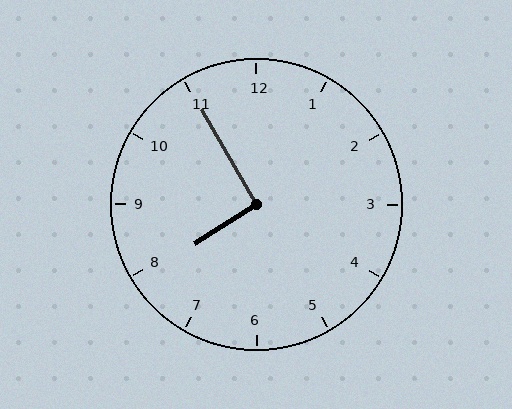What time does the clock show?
7:55.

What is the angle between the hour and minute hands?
Approximately 92 degrees.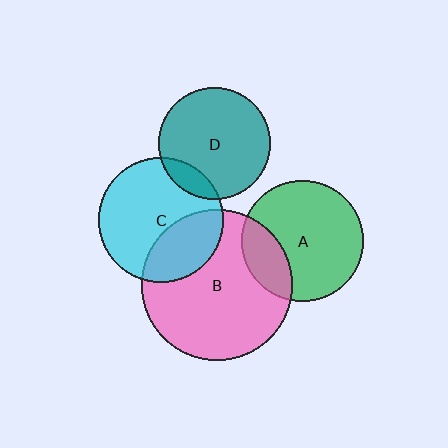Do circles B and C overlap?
Yes.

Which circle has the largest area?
Circle B (pink).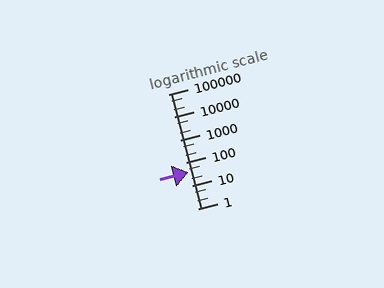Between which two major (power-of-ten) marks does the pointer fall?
The pointer is between 10 and 100.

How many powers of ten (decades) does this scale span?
The scale spans 5 decades, from 1 to 100000.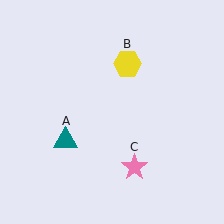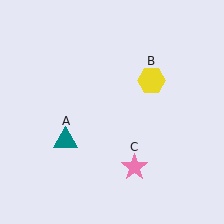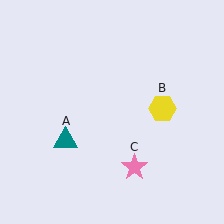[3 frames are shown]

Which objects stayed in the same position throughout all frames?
Teal triangle (object A) and pink star (object C) remained stationary.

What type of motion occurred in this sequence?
The yellow hexagon (object B) rotated clockwise around the center of the scene.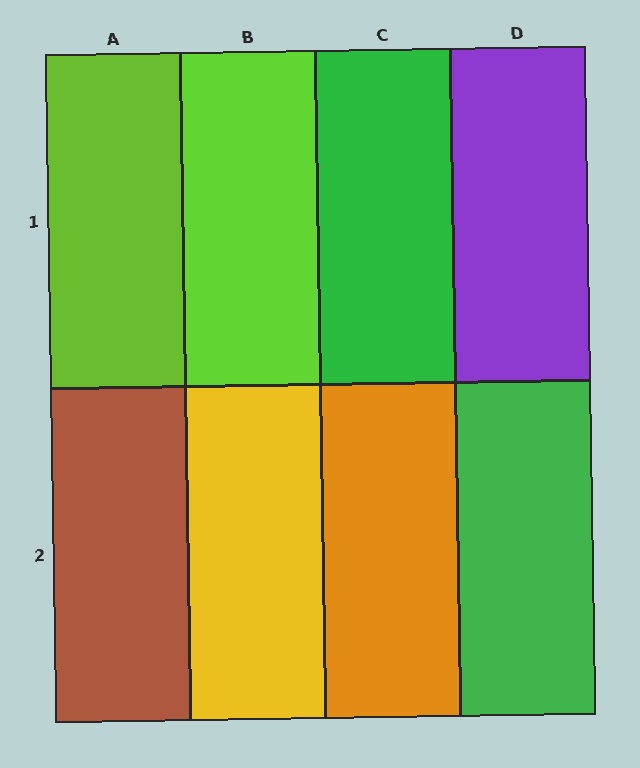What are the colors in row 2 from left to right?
Brown, yellow, orange, green.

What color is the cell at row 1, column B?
Lime.